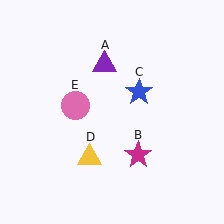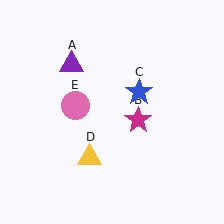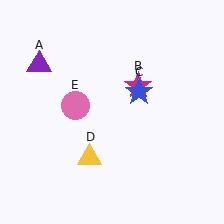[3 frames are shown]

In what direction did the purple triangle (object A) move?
The purple triangle (object A) moved left.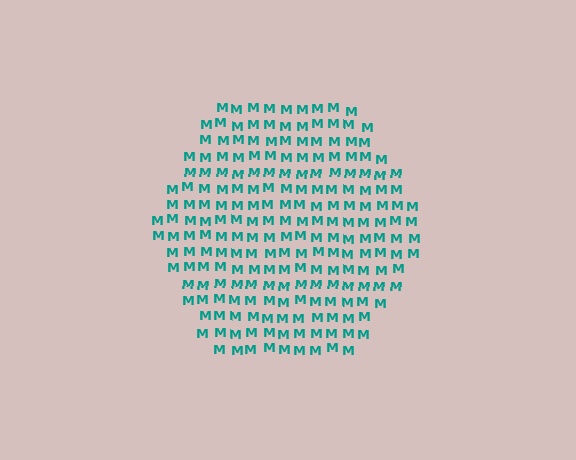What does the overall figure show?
The overall figure shows a hexagon.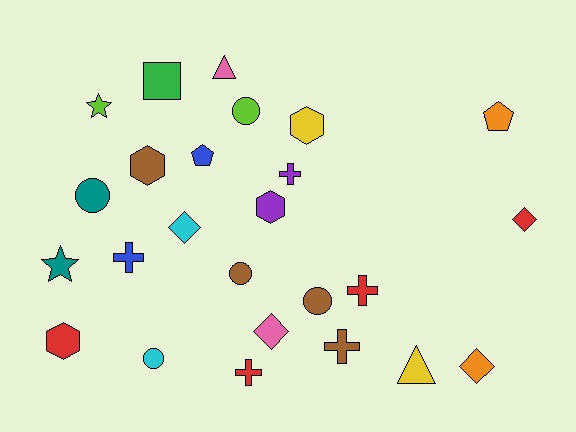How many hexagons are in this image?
There are 4 hexagons.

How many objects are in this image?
There are 25 objects.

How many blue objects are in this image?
There are 2 blue objects.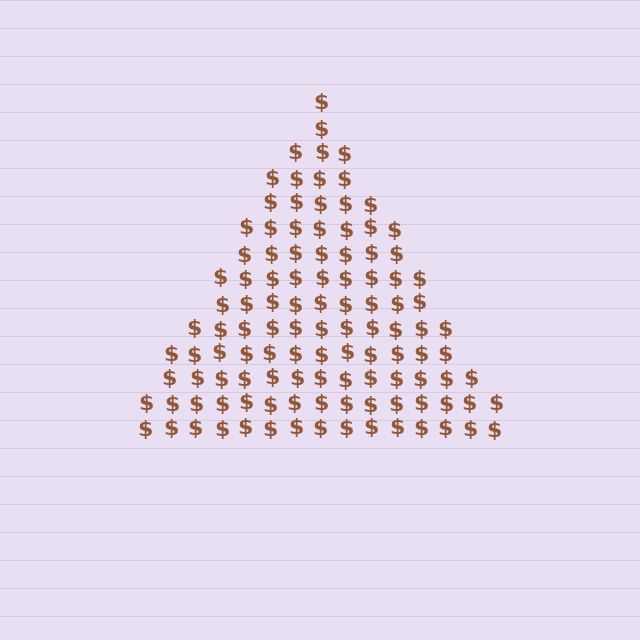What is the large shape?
The large shape is a triangle.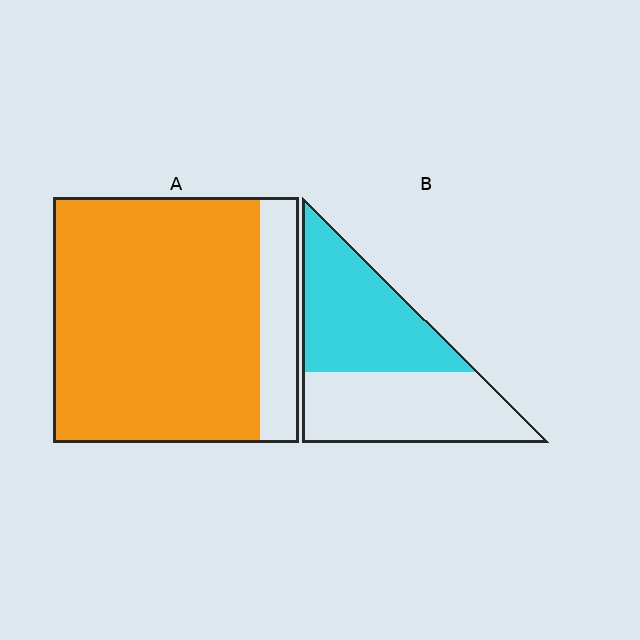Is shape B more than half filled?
Roughly half.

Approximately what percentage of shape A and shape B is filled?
A is approximately 85% and B is approximately 50%.